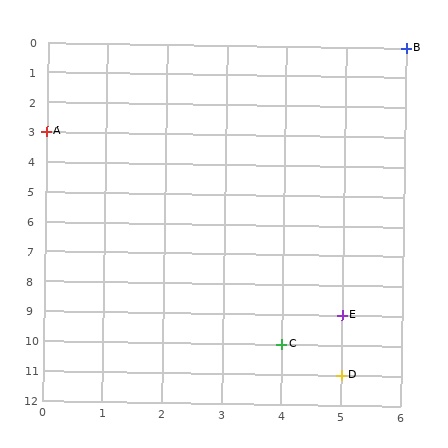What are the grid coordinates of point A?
Point A is at grid coordinates (0, 3).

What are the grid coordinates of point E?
Point E is at grid coordinates (5, 9).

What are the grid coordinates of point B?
Point B is at grid coordinates (6, 0).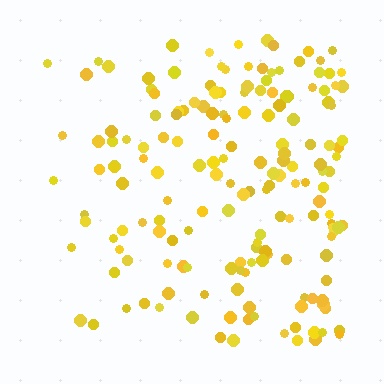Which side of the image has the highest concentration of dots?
The right.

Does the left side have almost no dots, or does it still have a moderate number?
Still a moderate number, just noticeably fewer than the right.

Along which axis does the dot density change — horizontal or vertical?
Horizontal.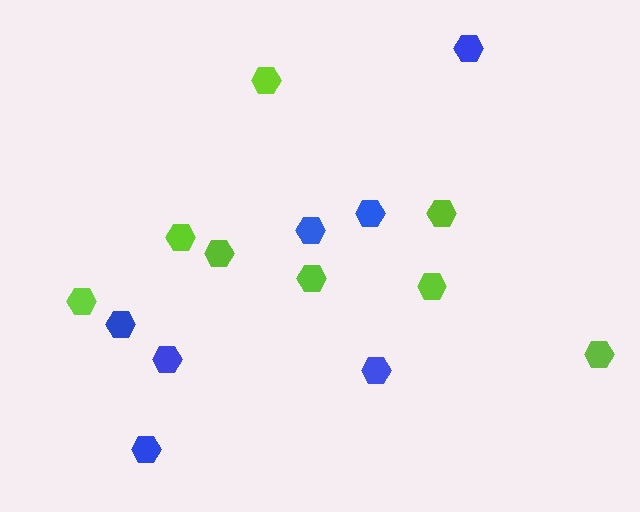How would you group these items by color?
There are 2 groups: one group of blue hexagons (7) and one group of lime hexagons (8).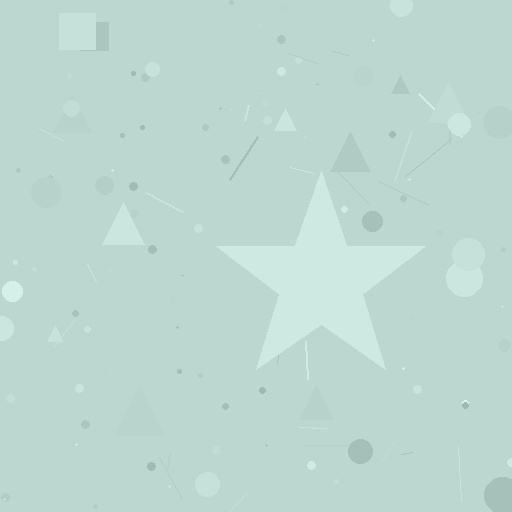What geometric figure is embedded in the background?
A star is embedded in the background.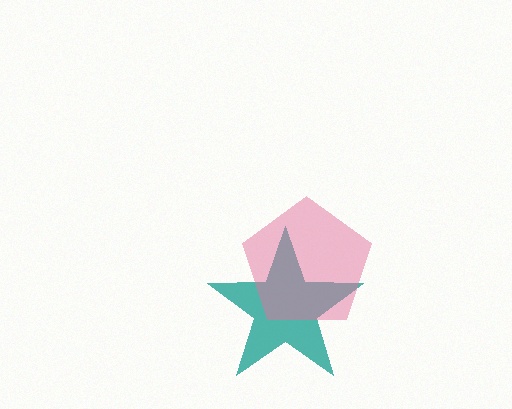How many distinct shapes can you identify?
There are 2 distinct shapes: a teal star, a pink pentagon.